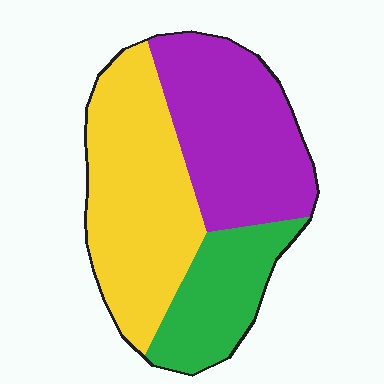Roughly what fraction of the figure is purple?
Purple takes up about three eighths (3/8) of the figure.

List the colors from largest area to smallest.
From largest to smallest: yellow, purple, green.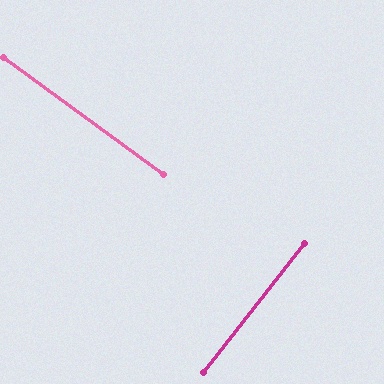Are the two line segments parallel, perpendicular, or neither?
Perpendicular — they meet at approximately 88°.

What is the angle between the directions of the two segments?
Approximately 88 degrees.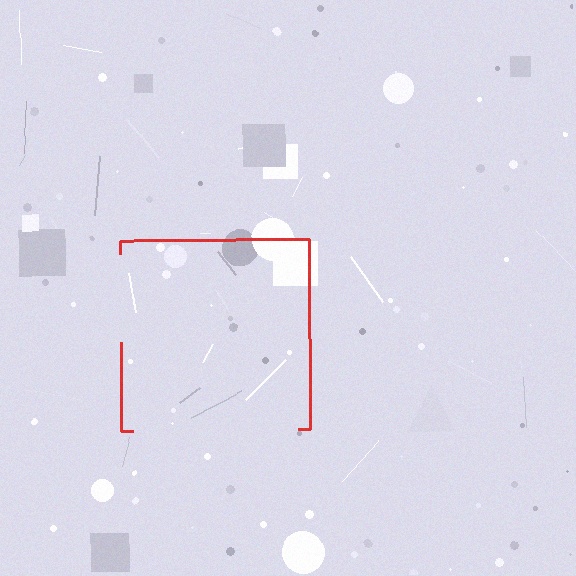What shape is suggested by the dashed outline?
The dashed outline suggests a square.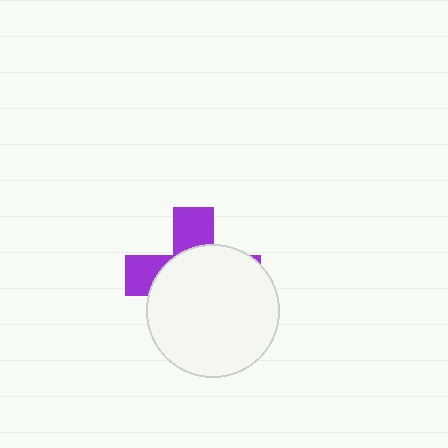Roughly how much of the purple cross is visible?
A small part of it is visible (roughly 32%).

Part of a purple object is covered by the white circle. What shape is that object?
It is a cross.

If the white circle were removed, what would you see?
You would see the complete purple cross.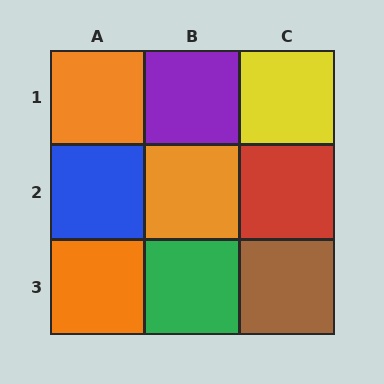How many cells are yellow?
1 cell is yellow.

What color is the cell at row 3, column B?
Green.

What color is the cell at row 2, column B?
Orange.